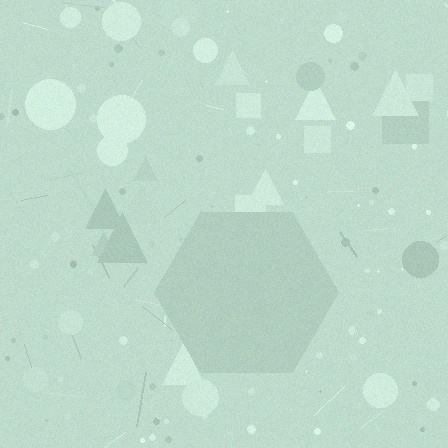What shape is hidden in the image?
A hexagon is hidden in the image.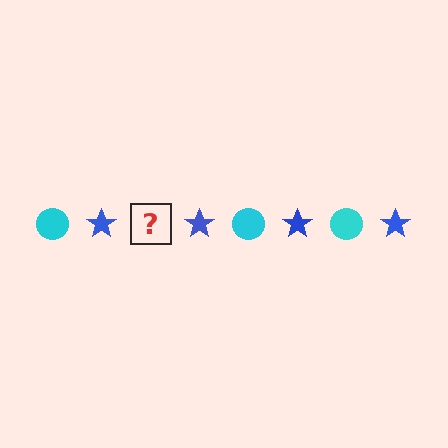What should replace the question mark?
The question mark should be replaced with a cyan circle.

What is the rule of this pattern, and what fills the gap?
The rule is that the pattern alternates between cyan circle and blue star. The gap should be filled with a cyan circle.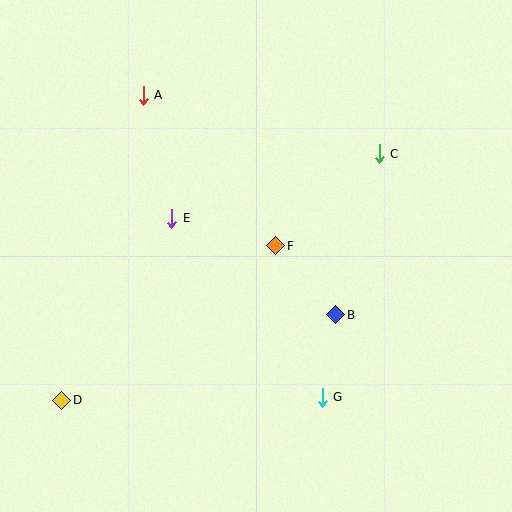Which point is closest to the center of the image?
Point F at (276, 246) is closest to the center.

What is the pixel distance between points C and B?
The distance between C and B is 167 pixels.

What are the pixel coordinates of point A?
Point A is at (143, 95).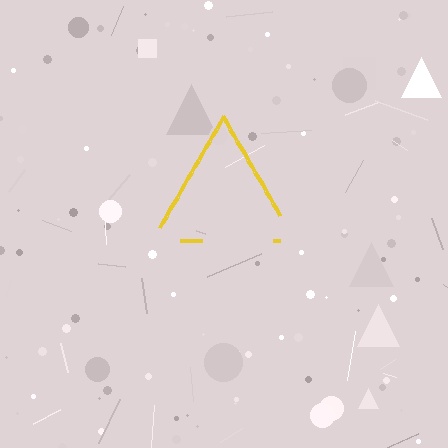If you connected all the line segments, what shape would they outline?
They would outline a triangle.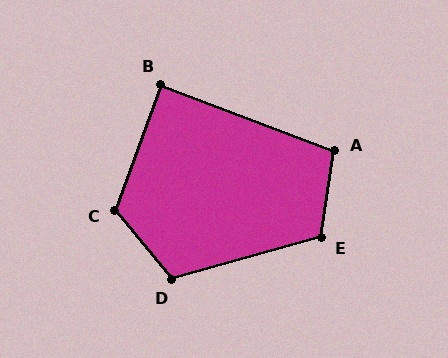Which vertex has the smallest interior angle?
B, at approximately 89 degrees.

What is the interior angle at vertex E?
Approximately 114 degrees (obtuse).